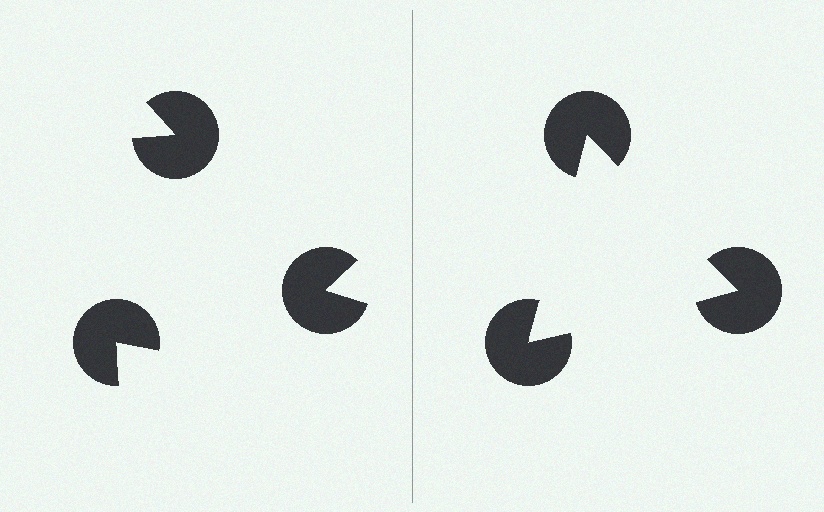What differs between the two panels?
The pac-man discs are positioned identically on both sides; only the wedge orientations differ. On the right they align to a triangle; on the left they are misaligned.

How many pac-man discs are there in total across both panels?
6 — 3 on each side.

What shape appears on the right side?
An illusory triangle.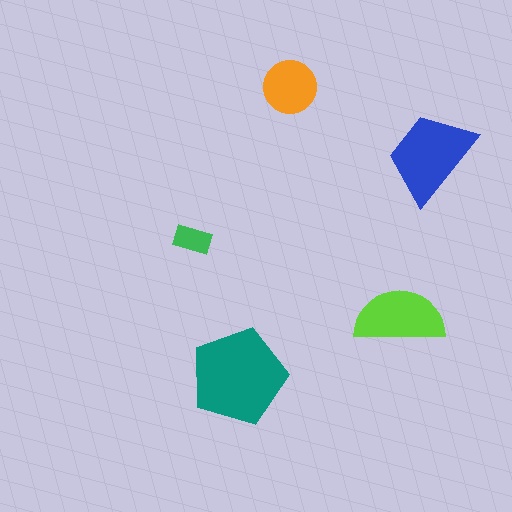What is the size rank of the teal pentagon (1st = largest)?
1st.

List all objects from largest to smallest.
The teal pentagon, the blue trapezoid, the lime semicircle, the orange circle, the green rectangle.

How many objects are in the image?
There are 5 objects in the image.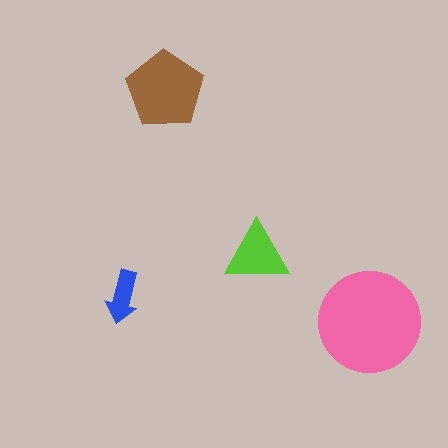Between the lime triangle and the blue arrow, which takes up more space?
The lime triangle.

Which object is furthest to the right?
The pink circle is rightmost.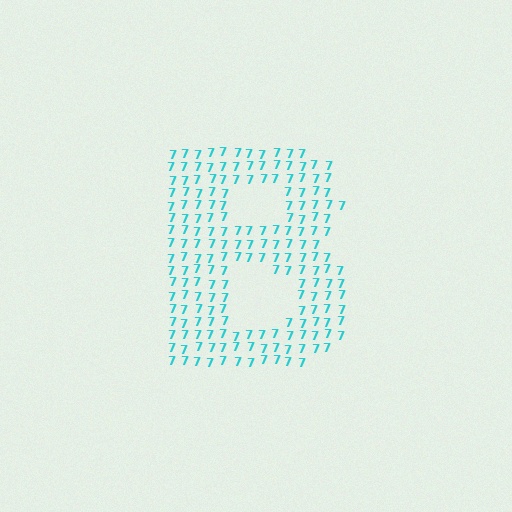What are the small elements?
The small elements are digit 7's.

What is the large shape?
The large shape is the letter B.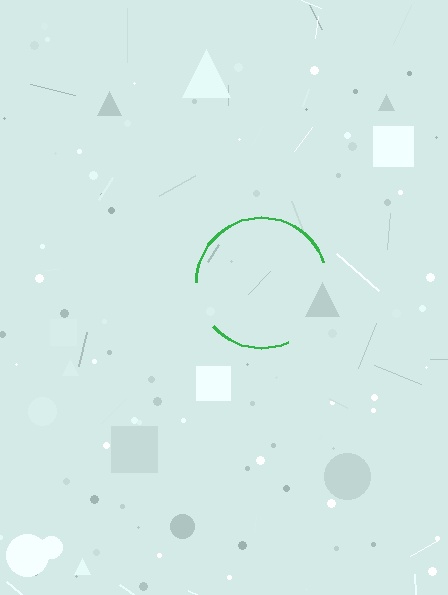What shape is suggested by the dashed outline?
The dashed outline suggests a circle.